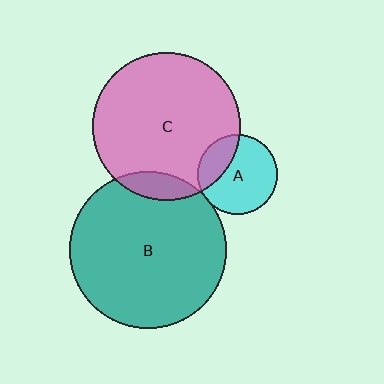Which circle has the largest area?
Circle B (teal).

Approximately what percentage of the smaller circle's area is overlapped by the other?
Approximately 10%.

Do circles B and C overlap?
Yes.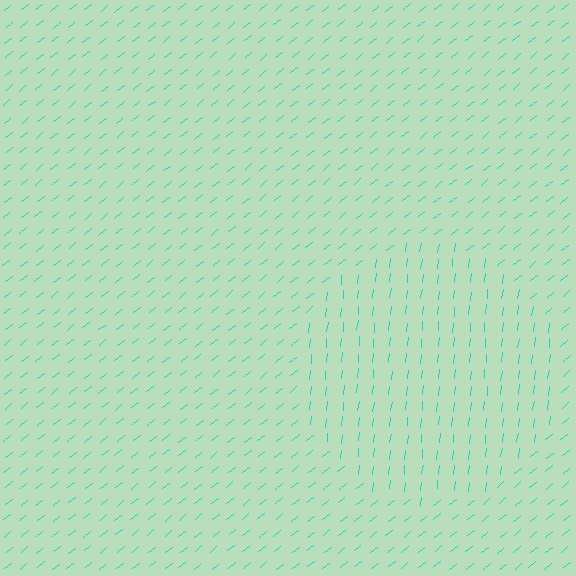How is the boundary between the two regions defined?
The boundary is defined purely by a change in line orientation (approximately 45 degrees difference). All lines are the same color and thickness.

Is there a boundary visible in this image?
Yes, there is a texture boundary formed by a change in line orientation.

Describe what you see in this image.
The image is filled with small cyan line segments. A circle region in the image has lines oriented differently from the surrounding lines, creating a visible texture boundary.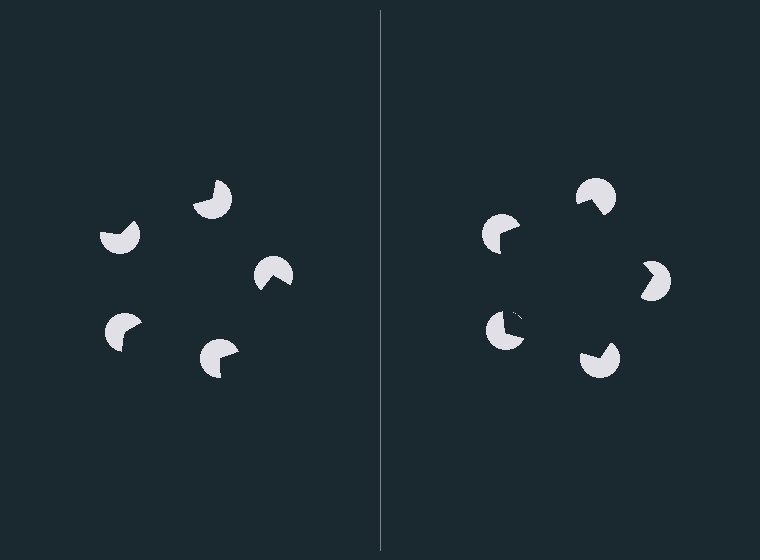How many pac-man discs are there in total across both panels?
10 — 5 on each side.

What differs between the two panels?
The pac-man discs are positioned identically on both sides; only the wedge orientations differ. On the right they align to a pentagon; on the left they are misaligned.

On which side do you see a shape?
An illusory pentagon appears on the right side. On the left side the wedge cuts are rotated, so no coherent shape forms.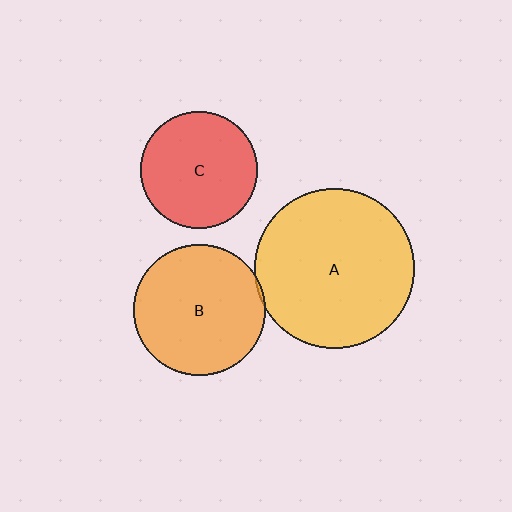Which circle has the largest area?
Circle A (yellow).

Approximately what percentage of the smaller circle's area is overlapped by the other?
Approximately 5%.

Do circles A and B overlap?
Yes.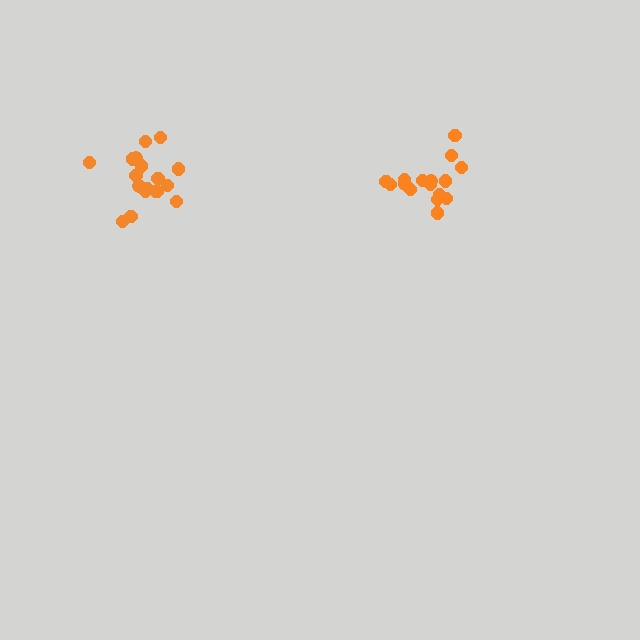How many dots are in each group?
Group 1: 16 dots, Group 2: 18 dots (34 total).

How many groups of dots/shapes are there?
There are 2 groups.